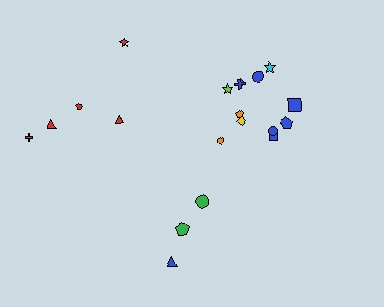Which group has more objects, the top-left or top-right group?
The top-right group.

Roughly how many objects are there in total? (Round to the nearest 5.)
Roughly 20 objects in total.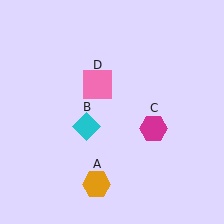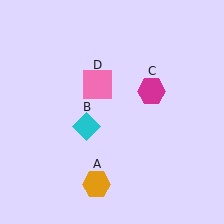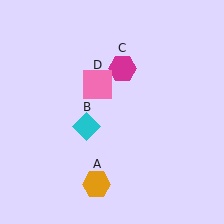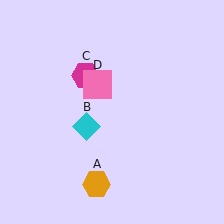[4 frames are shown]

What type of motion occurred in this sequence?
The magenta hexagon (object C) rotated counterclockwise around the center of the scene.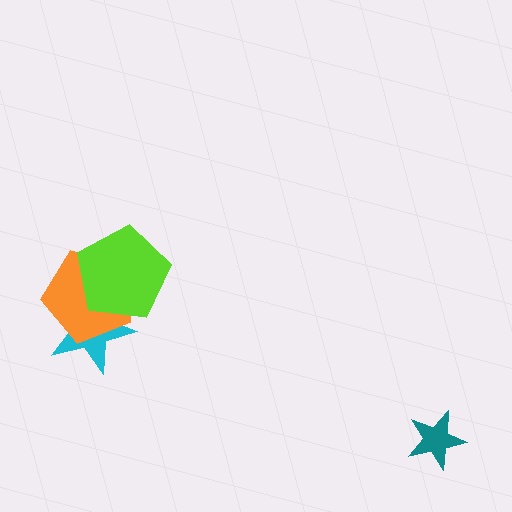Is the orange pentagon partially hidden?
Yes, it is partially covered by another shape.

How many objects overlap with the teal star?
0 objects overlap with the teal star.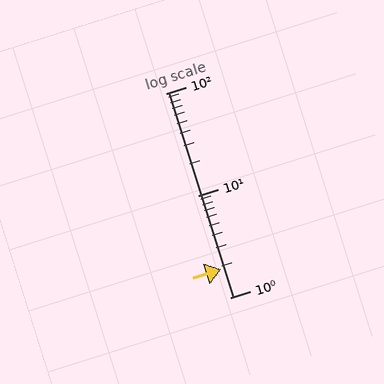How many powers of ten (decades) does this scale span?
The scale spans 2 decades, from 1 to 100.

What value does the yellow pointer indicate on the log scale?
The pointer indicates approximately 1.9.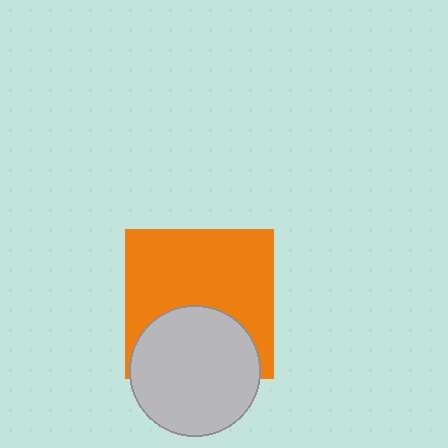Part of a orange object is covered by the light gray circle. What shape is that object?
It is a square.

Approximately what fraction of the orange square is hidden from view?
Roughly 36% of the orange square is hidden behind the light gray circle.